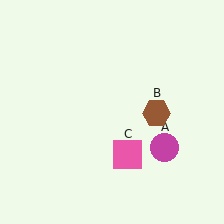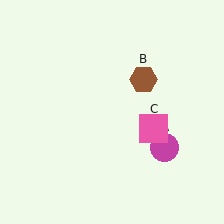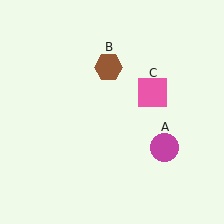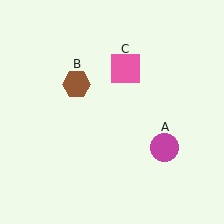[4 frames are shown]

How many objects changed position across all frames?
2 objects changed position: brown hexagon (object B), pink square (object C).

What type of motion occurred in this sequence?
The brown hexagon (object B), pink square (object C) rotated counterclockwise around the center of the scene.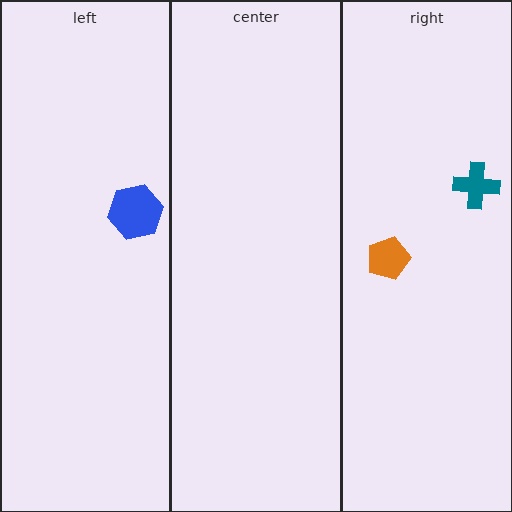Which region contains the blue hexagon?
The left region.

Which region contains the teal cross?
The right region.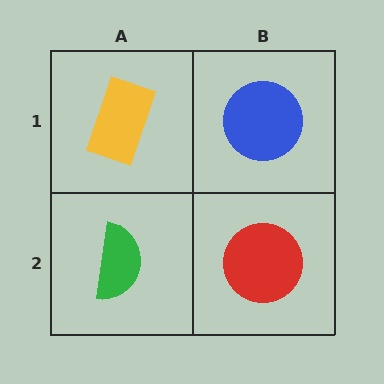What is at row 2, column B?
A red circle.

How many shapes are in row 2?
2 shapes.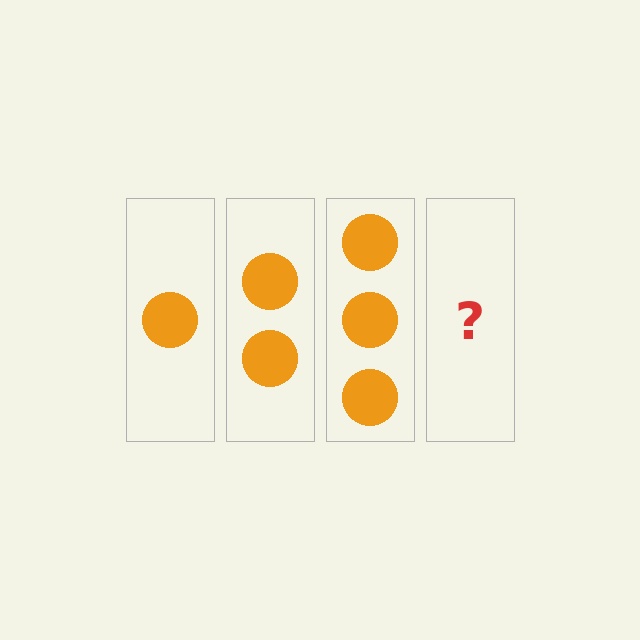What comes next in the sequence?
The next element should be 4 circles.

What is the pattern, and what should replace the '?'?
The pattern is that each step adds one more circle. The '?' should be 4 circles.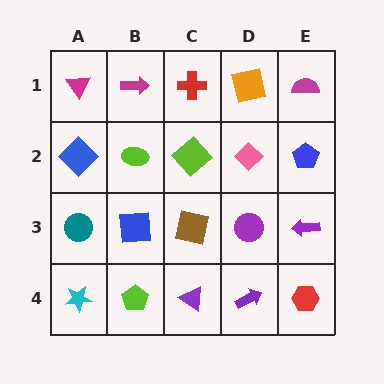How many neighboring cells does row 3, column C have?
4.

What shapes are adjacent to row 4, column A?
A teal circle (row 3, column A), a lime pentagon (row 4, column B).